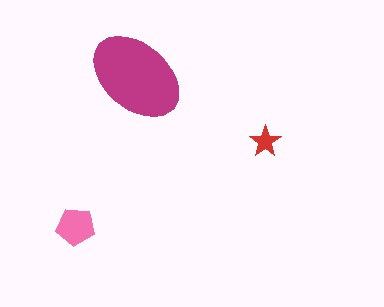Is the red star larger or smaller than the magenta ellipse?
Smaller.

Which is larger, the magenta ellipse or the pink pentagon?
The magenta ellipse.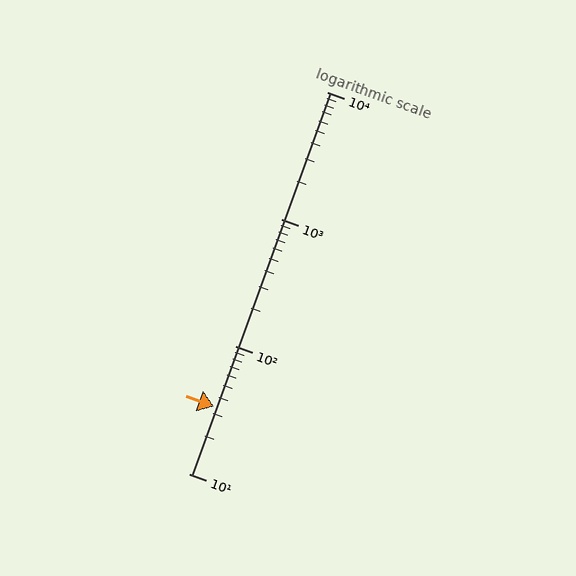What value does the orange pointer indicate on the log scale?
The pointer indicates approximately 34.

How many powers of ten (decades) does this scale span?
The scale spans 3 decades, from 10 to 10000.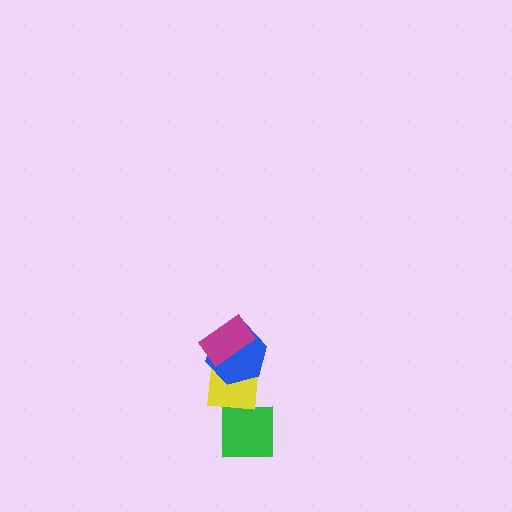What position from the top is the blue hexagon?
The blue hexagon is 2nd from the top.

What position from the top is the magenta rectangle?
The magenta rectangle is 1st from the top.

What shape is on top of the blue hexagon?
The magenta rectangle is on top of the blue hexagon.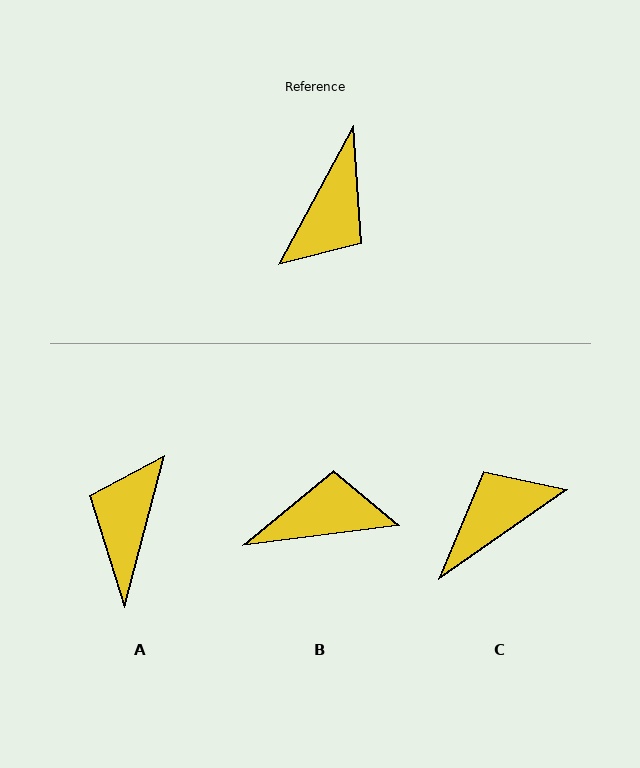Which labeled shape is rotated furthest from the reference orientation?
A, about 167 degrees away.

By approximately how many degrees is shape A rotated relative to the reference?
Approximately 167 degrees clockwise.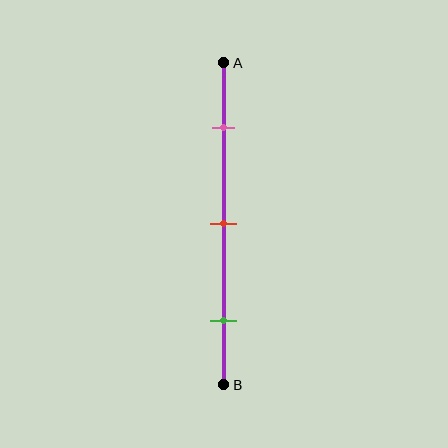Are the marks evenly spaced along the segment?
Yes, the marks are approximately evenly spaced.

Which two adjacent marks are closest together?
The pink and red marks are the closest adjacent pair.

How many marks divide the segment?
There are 3 marks dividing the segment.